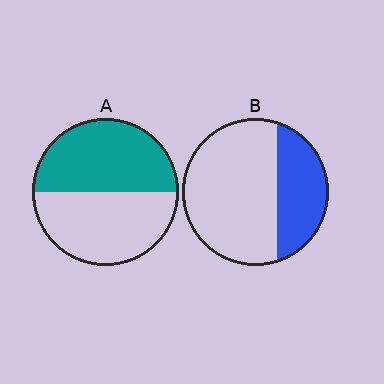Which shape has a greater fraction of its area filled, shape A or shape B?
Shape A.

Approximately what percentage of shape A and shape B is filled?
A is approximately 50% and B is approximately 30%.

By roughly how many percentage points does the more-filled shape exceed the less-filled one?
By roughly 20 percentage points (A over B).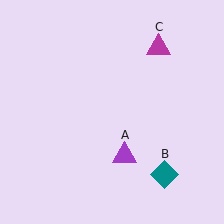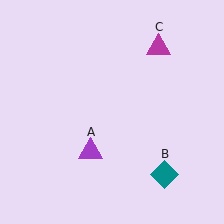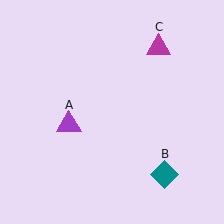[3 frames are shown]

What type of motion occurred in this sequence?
The purple triangle (object A) rotated clockwise around the center of the scene.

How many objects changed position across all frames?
1 object changed position: purple triangle (object A).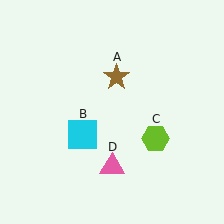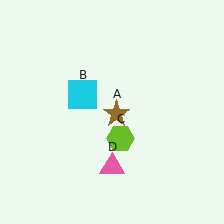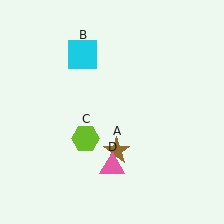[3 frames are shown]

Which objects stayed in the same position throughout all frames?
Pink triangle (object D) remained stationary.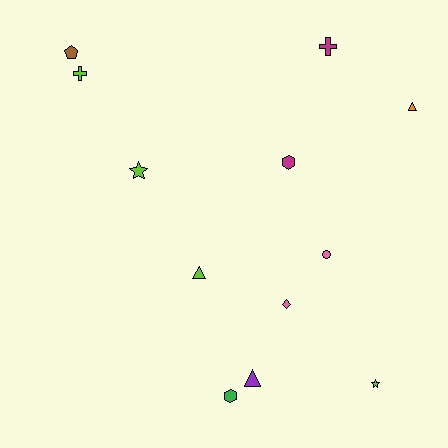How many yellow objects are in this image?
There are no yellow objects.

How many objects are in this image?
There are 12 objects.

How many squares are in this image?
There are no squares.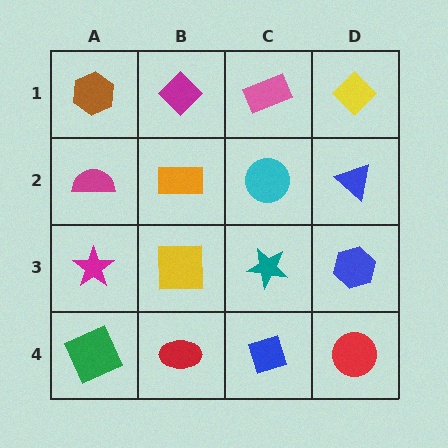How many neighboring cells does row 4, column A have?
2.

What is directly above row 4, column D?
A blue hexagon.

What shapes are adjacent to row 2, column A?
A brown hexagon (row 1, column A), a magenta star (row 3, column A), an orange rectangle (row 2, column B).